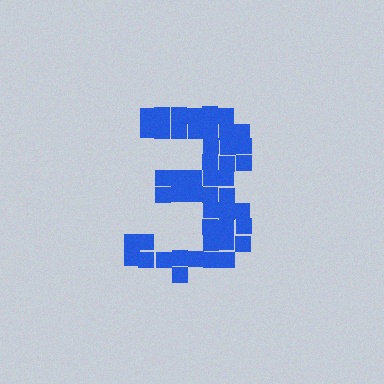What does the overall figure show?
The overall figure shows the digit 3.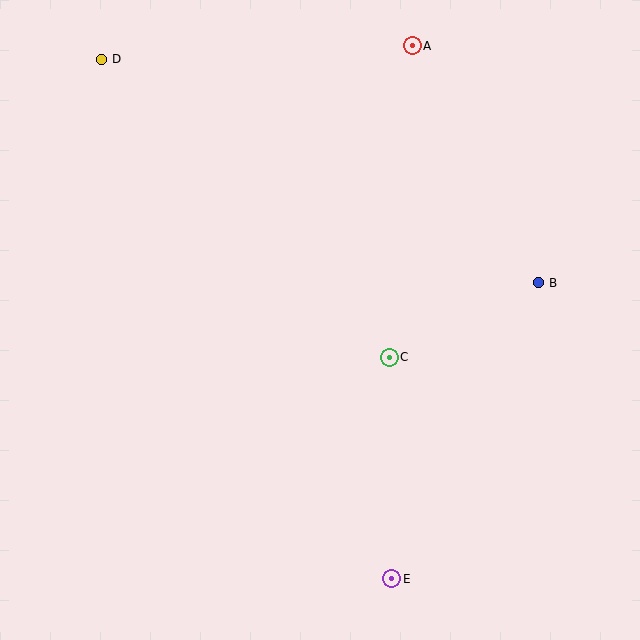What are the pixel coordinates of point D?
Point D is at (101, 59).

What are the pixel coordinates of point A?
Point A is at (412, 46).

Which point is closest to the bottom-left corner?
Point E is closest to the bottom-left corner.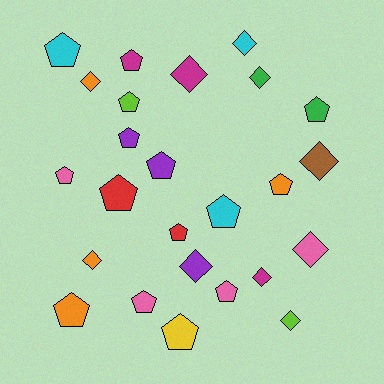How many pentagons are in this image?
There are 15 pentagons.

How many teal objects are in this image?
There are no teal objects.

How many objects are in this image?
There are 25 objects.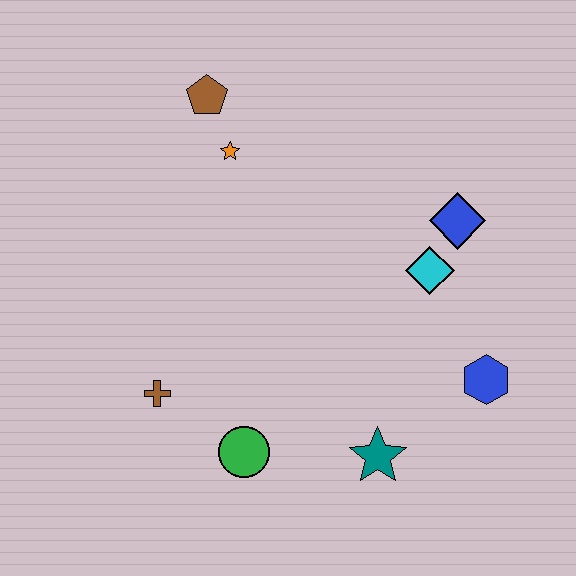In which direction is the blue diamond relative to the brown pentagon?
The blue diamond is to the right of the brown pentagon.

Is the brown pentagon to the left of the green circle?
Yes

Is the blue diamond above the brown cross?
Yes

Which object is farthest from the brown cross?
The blue diamond is farthest from the brown cross.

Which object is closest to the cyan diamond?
The blue diamond is closest to the cyan diamond.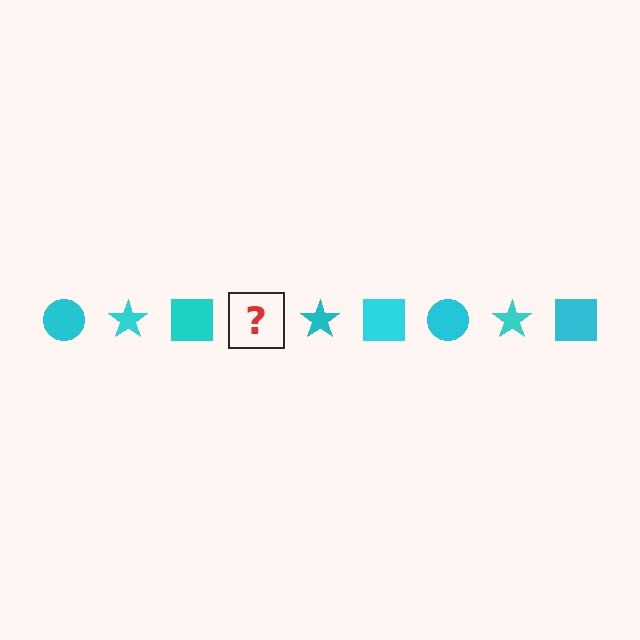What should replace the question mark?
The question mark should be replaced with a cyan circle.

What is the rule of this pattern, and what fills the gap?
The rule is that the pattern cycles through circle, star, square shapes in cyan. The gap should be filled with a cyan circle.